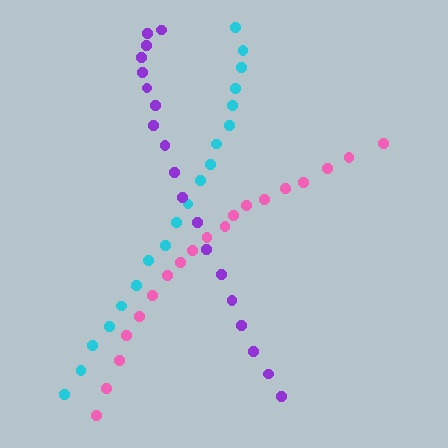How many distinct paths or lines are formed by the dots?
There are 3 distinct paths.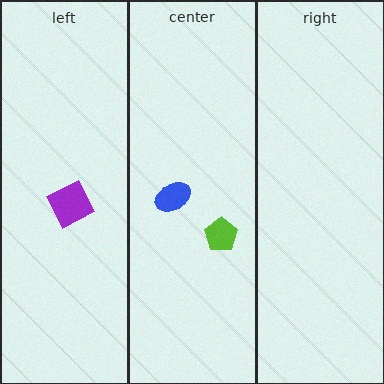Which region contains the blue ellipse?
The center region.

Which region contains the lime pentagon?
The center region.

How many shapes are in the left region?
1.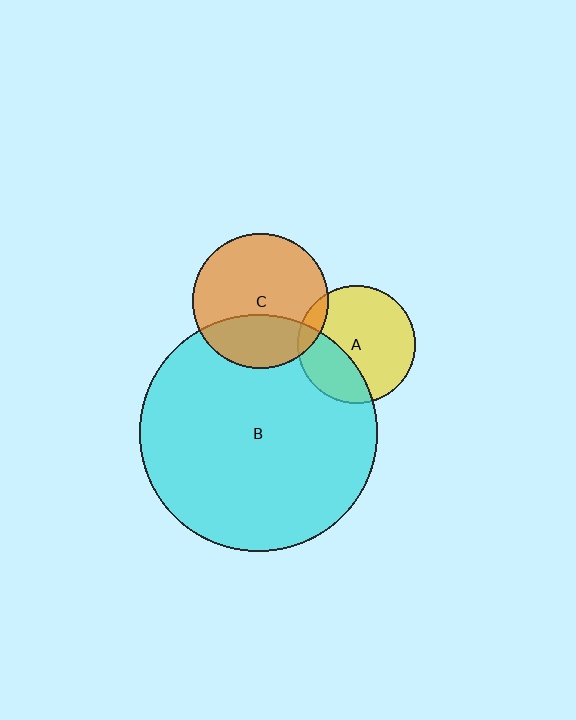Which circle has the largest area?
Circle B (cyan).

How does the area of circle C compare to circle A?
Approximately 1.3 times.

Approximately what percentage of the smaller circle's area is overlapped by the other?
Approximately 10%.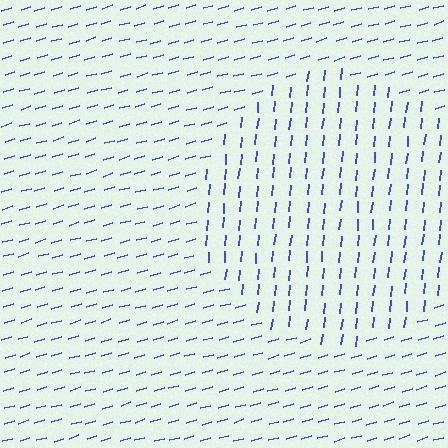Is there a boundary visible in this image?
Yes, there is a texture boundary formed by a change in line orientation.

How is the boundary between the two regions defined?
The boundary is defined purely by a change in line orientation (approximately 67 degrees difference). All lines are the same color and thickness.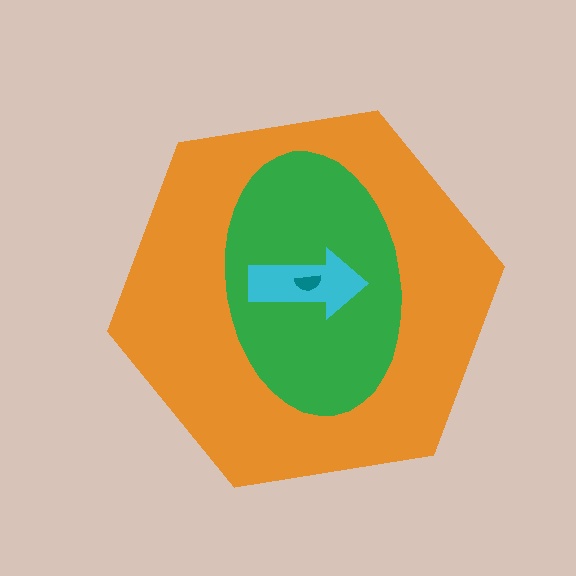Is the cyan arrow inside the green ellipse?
Yes.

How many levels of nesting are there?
4.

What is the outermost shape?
The orange hexagon.